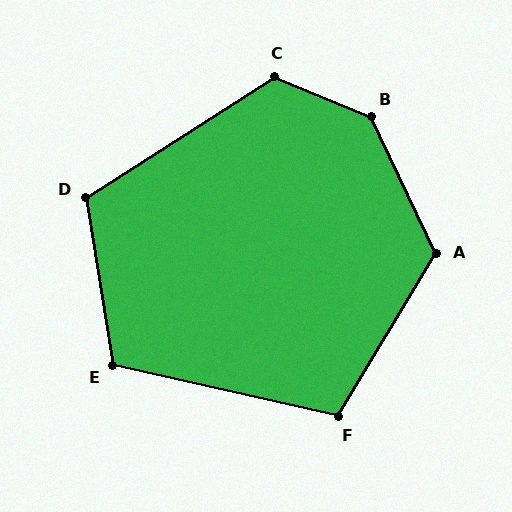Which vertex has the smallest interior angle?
F, at approximately 108 degrees.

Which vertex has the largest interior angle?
B, at approximately 138 degrees.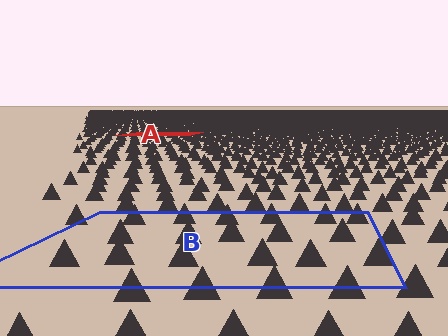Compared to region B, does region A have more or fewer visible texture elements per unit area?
Region A has more texture elements per unit area — they are packed more densely because it is farther away.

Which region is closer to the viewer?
Region B is closer. The texture elements there are larger and more spread out.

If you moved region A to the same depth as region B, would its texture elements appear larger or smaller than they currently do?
They would appear larger. At a closer depth, the same texture elements are projected at a bigger on-screen size.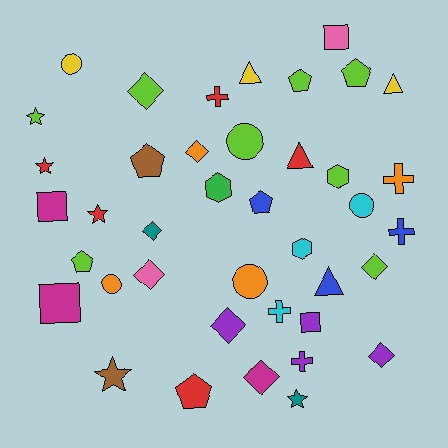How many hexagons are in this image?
There are 3 hexagons.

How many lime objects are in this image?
There are 8 lime objects.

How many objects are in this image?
There are 40 objects.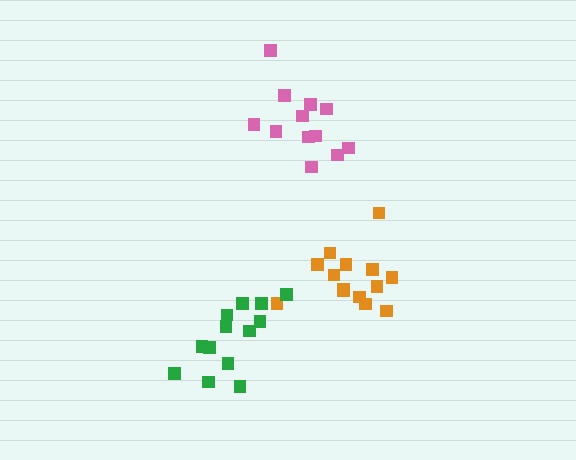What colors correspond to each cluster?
The clusters are colored: orange, green, pink.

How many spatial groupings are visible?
There are 3 spatial groupings.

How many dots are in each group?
Group 1: 14 dots, Group 2: 13 dots, Group 3: 12 dots (39 total).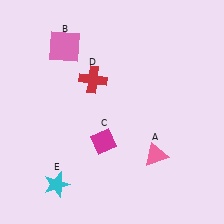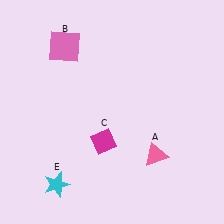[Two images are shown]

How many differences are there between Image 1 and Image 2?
There is 1 difference between the two images.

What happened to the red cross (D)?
The red cross (D) was removed in Image 2. It was in the top-left area of Image 1.